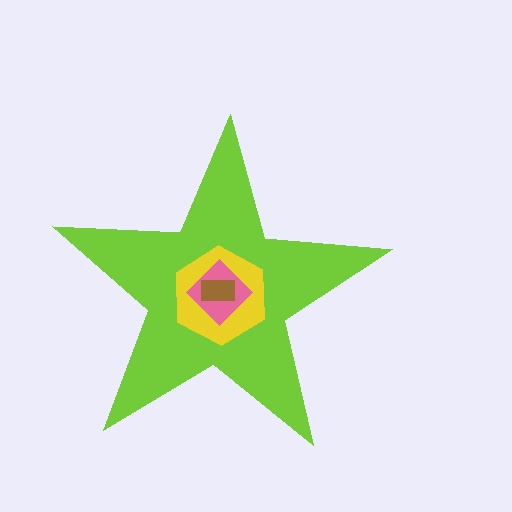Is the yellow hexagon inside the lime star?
Yes.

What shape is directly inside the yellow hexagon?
The pink diamond.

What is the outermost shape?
The lime star.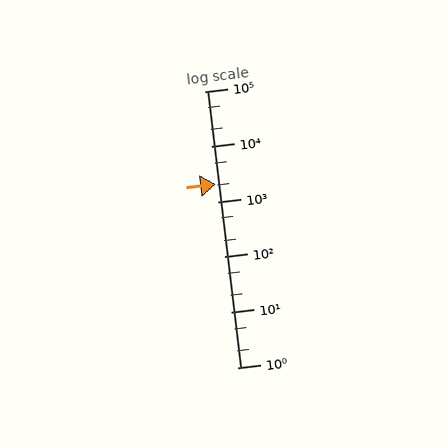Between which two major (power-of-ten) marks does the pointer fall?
The pointer is between 1000 and 10000.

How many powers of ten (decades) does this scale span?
The scale spans 5 decades, from 1 to 100000.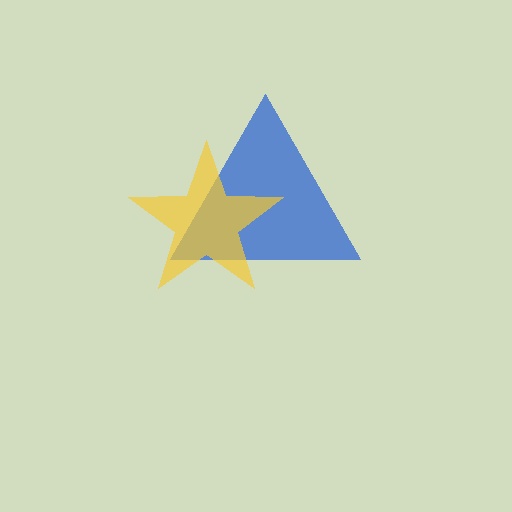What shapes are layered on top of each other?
The layered shapes are: a blue triangle, a yellow star.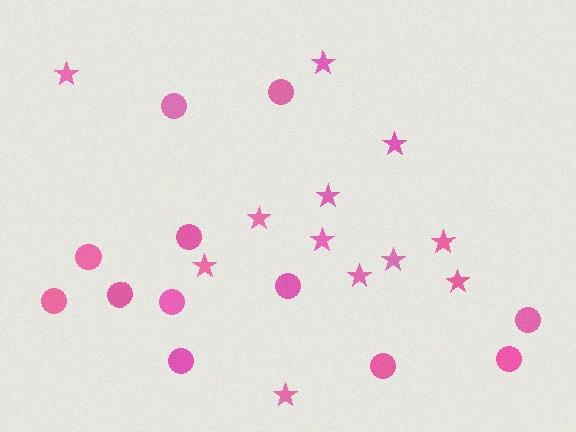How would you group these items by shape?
There are 2 groups: one group of stars (12) and one group of circles (12).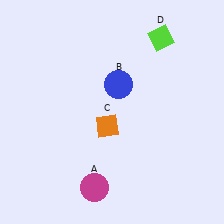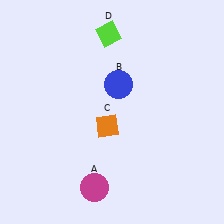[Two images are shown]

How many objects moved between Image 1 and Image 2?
1 object moved between the two images.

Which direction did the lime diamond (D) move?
The lime diamond (D) moved left.